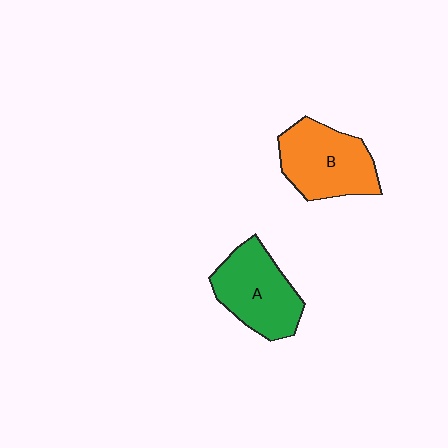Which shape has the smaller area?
Shape A (green).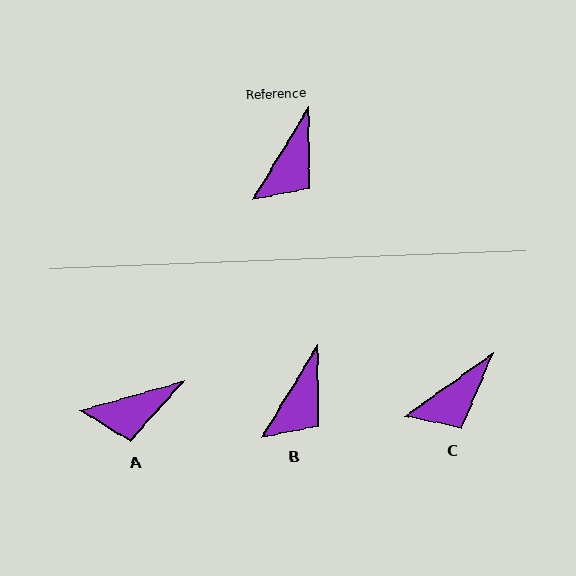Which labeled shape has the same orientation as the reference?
B.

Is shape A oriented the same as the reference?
No, it is off by about 43 degrees.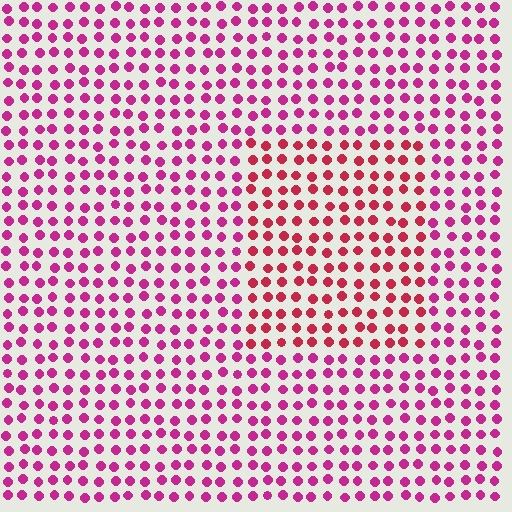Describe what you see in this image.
The image is filled with small magenta elements in a uniform arrangement. A rectangle-shaped region is visible where the elements are tinted to a slightly different hue, forming a subtle color boundary.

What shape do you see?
I see a rectangle.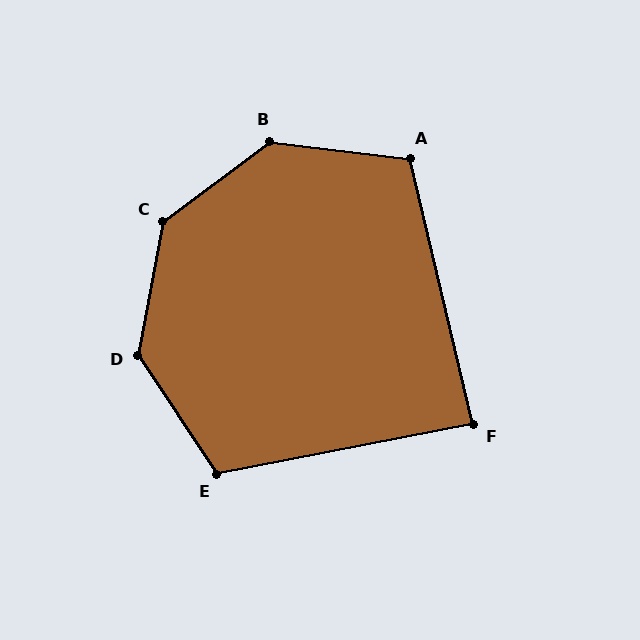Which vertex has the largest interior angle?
C, at approximately 137 degrees.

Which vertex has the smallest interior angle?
F, at approximately 88 degrees.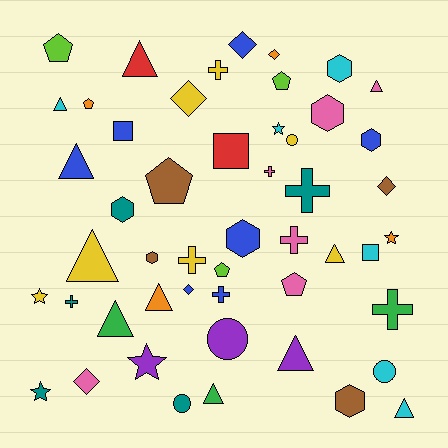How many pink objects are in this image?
There are 6 pink objects.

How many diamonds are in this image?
There are 6 diamonds.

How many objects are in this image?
There are 50 objects.